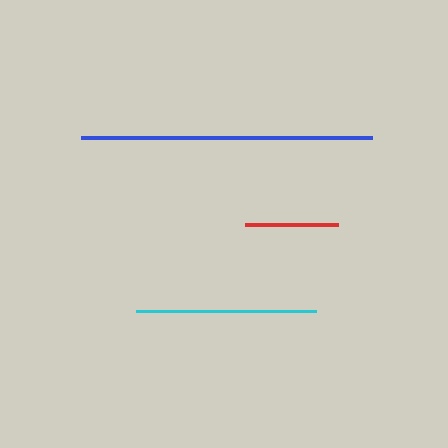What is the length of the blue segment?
The blue segment is approximately 292 pixels long.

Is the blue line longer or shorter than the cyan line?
The blue line is longer than the cyan line.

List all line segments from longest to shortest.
From longest to shortest: blue, cyan, red.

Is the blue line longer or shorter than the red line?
The blue line is longer than the red line.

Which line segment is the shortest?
The red line is the shortest at approximately 93 pixels.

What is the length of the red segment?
The red segment is approximately 93 pixels long.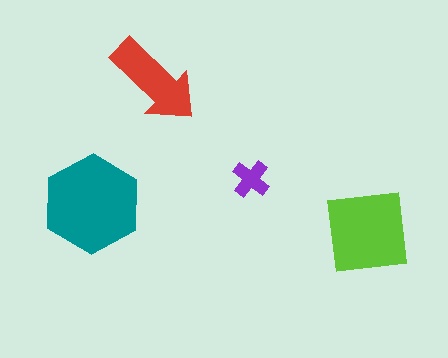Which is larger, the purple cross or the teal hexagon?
The teal hexagon.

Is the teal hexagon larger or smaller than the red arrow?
Larger.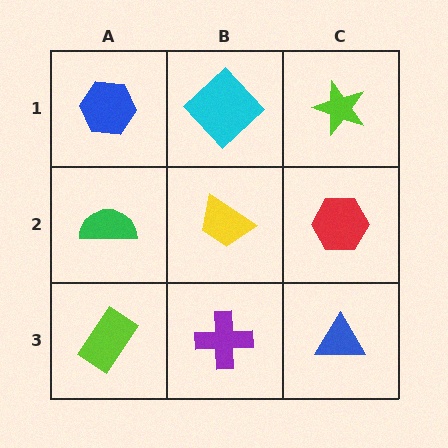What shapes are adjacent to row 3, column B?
A yellow trapezoid (row 2, column B), a lime rectangle (row 3, column A), a blue triangle (row 3, column C).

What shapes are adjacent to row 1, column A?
A green semicircle (row 2, column A), a cyan diamond (row 1, column B).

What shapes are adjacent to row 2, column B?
A cyan diamond (row 1, column B), a purple cross (row 3, column B), a green semicircle (row 2, column A), a red hexagon (row 2, column C).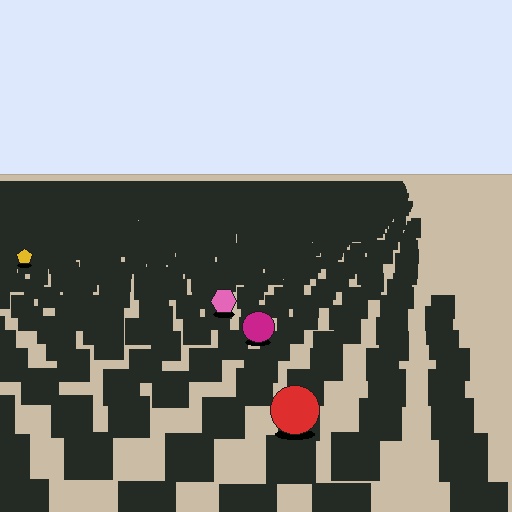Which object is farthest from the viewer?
The yellow pentagon is farthest from the viewer. It appears smaller and the ground texture around it is denser.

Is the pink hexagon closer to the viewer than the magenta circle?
No. The magenta circle is closer — you can tell from the texture gradient: the ground texture is coarser near it.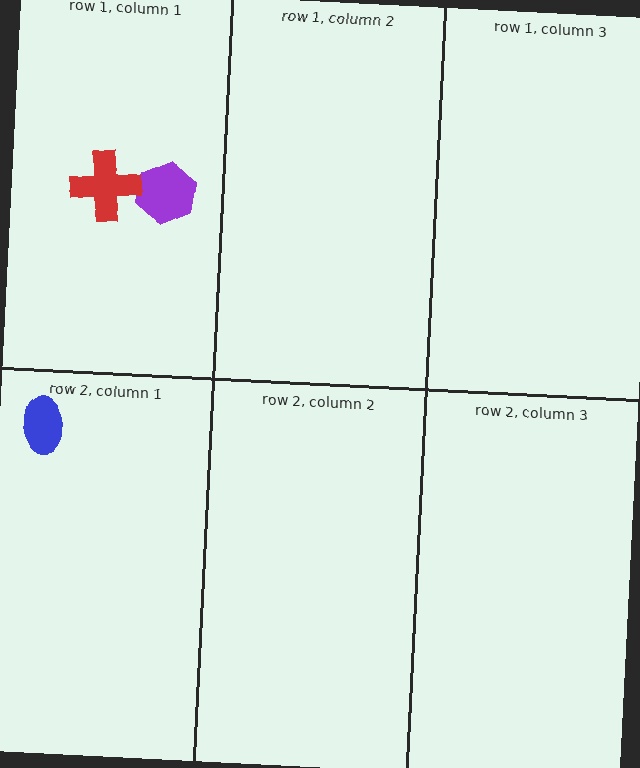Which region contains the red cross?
The row 1, column 1 region.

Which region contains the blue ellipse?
The row 2, column 1 region.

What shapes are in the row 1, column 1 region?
The purple hexagon, the red cross.